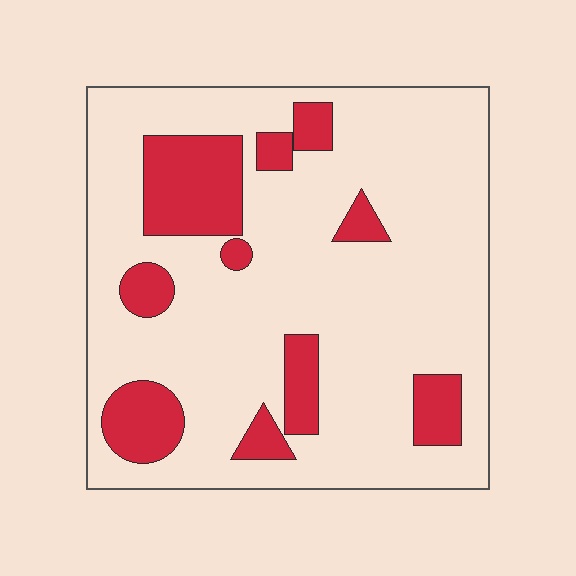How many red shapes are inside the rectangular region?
10.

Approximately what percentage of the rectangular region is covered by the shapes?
Approximately 20%.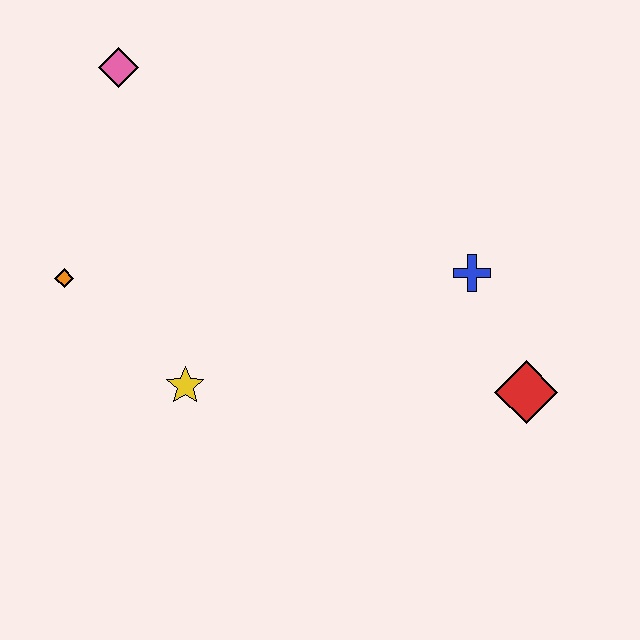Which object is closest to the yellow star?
The orange diamond is closest to the yellow star.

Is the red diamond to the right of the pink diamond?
Yes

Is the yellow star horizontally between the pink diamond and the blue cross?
Yes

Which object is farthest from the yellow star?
The red diamond is farthest from the yellow star.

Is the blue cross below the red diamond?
No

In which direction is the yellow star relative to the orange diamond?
The yellow star is to the right of the orange diamond.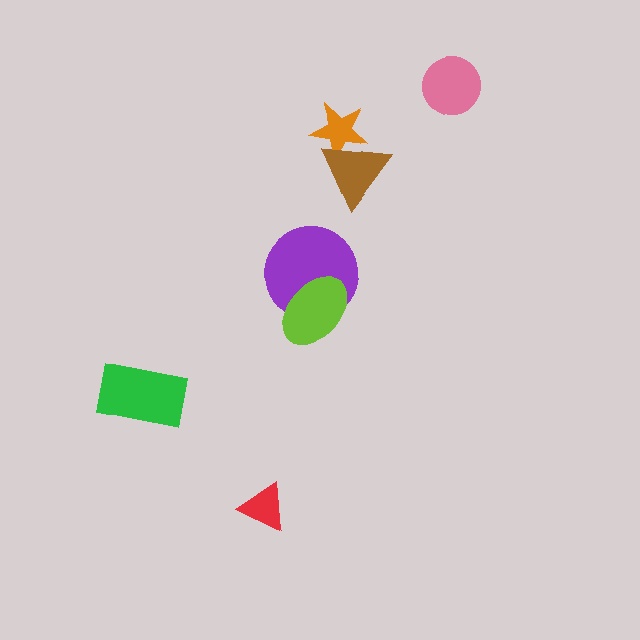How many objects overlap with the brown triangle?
1 object overlaps with the brown triangle.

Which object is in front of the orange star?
The brown triangle is in front of the orange star.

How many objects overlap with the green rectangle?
0 objects overlap with the green rectangle.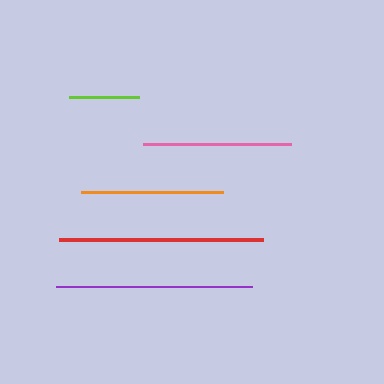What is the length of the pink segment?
The pink segment is approximately 148 pixels long.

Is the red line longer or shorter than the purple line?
The red line is longer than the purple line.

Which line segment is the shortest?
The lime line is the shortest at approximately 70 pixels.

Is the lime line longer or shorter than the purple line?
The purple line is longer than the lime line.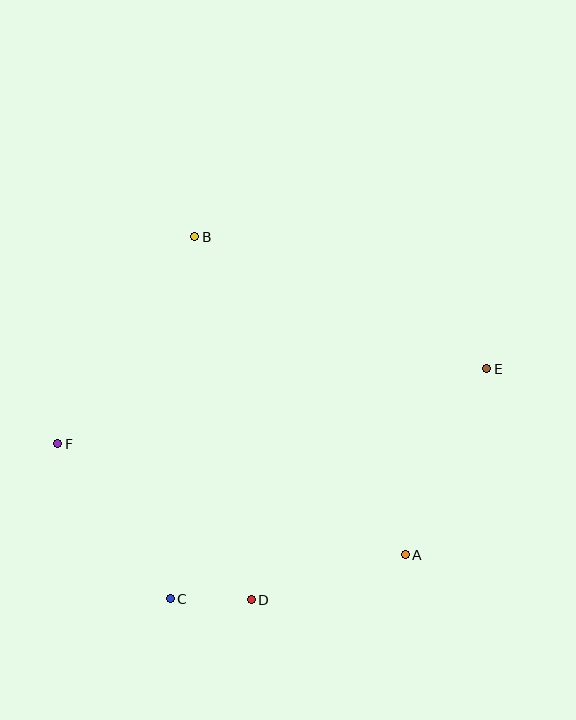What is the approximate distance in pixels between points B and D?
The distance between B and D is approximately 367 pixels.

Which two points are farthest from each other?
Points E and F are farthest from each other.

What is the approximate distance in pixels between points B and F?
The distance between B and F is approximately 248 pixels.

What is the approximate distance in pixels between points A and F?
The distance between A and F is approximately 365 pixels.